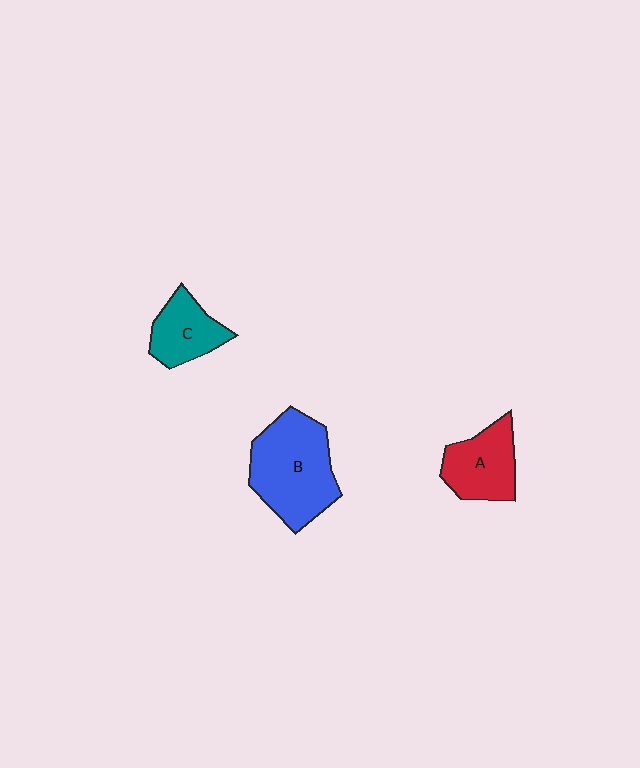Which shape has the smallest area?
Shape C (teal).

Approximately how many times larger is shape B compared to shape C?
Approximately 1.9 times.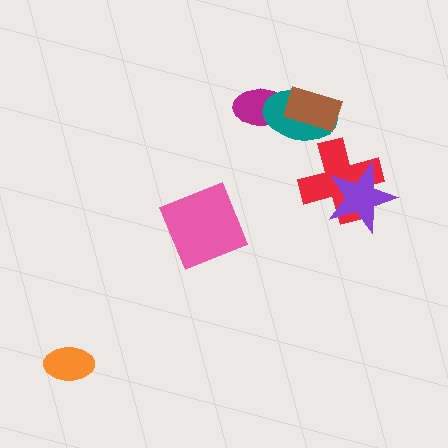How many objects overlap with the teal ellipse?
2 objects overlap with the teal ellipse.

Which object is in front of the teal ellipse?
The brown rectangle is in front of the teal ellipse.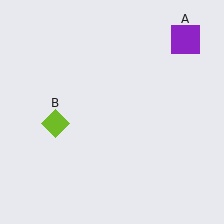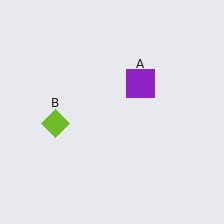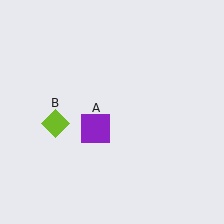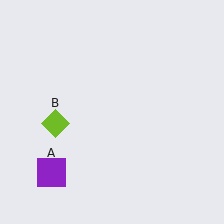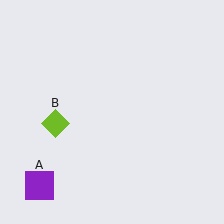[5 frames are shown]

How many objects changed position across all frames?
1 object changed position: purple square (object A).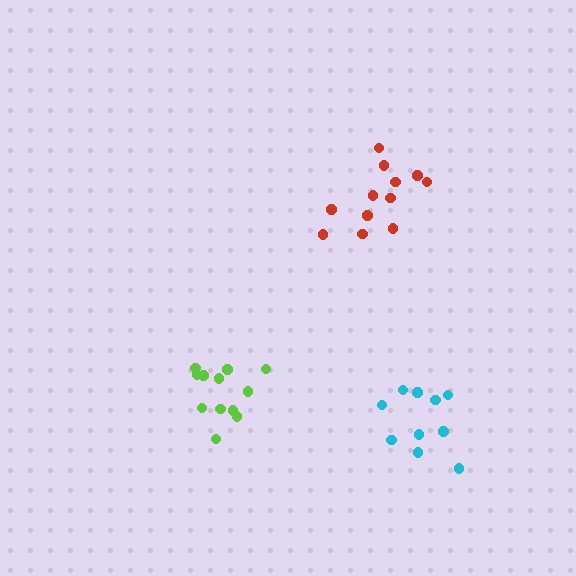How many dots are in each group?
Group 1: 10 dots, Group 2: 12 dots, Group 3: 12 dots (34 total).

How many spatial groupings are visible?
There are 3 spatial groupings.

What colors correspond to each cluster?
The clusters are colored: cyan, lime, red.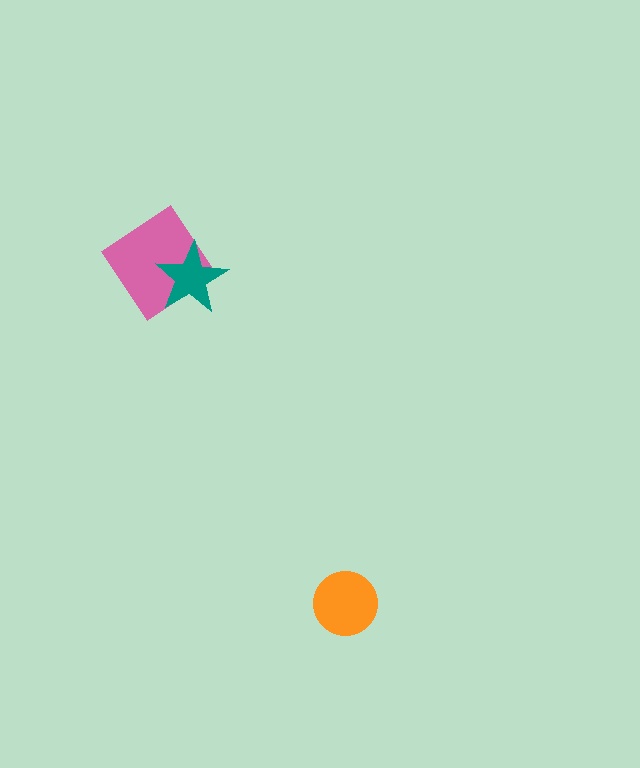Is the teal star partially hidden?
No, no other shape covers it.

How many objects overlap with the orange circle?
0 objects overlap with the orange circle.